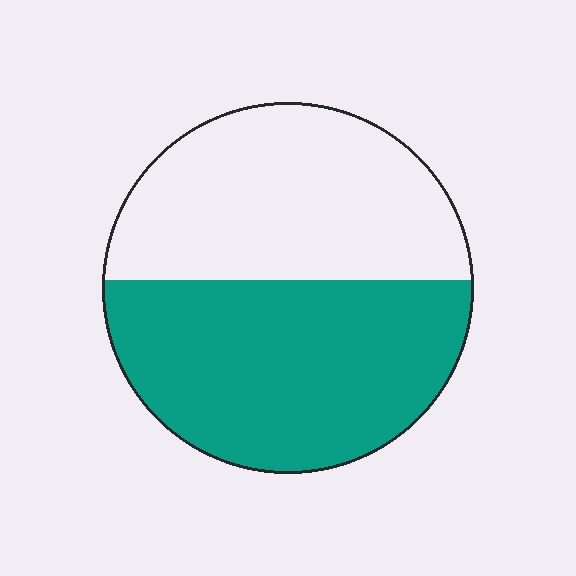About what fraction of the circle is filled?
About one half (1/2).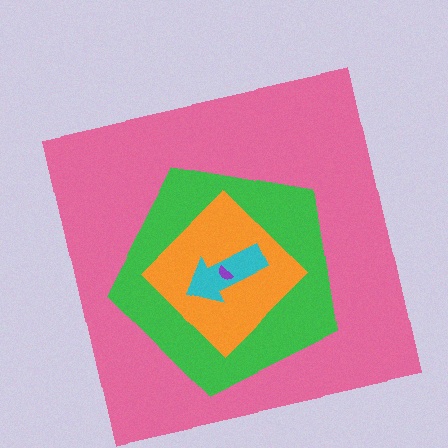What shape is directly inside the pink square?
The green pentagon.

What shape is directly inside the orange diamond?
The cyan arrow.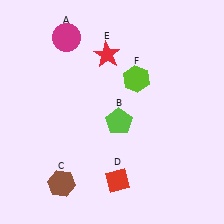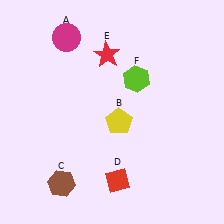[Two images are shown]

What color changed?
The pentagon (B) changed from lime in Image 1 to yellow in Image 2.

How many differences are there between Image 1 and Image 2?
There is 1 difference between the two images.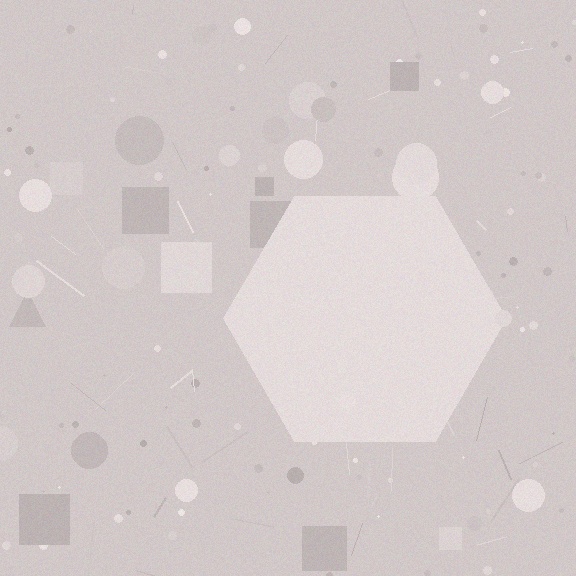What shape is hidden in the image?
A hexagon is hidden in the image.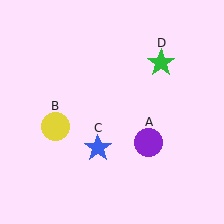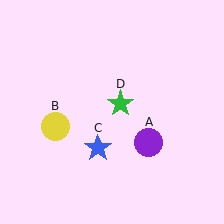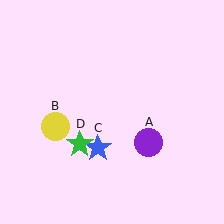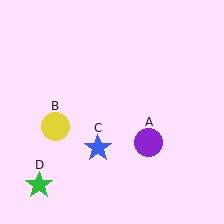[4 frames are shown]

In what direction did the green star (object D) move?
The green star (object D) moved down and to the left.